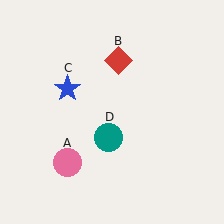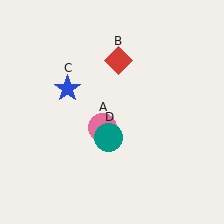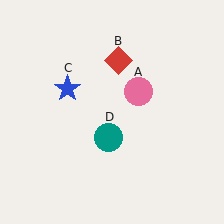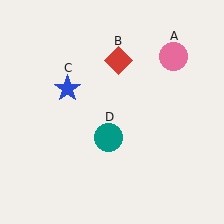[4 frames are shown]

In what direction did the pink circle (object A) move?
The pink circle (object A) moved up and to the right.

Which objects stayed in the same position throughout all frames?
Red diamond (object B) and blue star (object C) and teal circle (object D) remained stationary.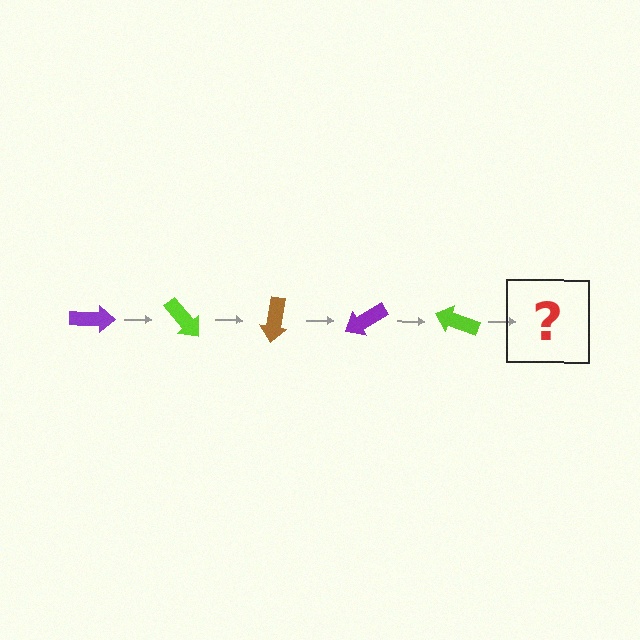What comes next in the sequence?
The next element should be a brown arrow, rotated 250 degrees from the start.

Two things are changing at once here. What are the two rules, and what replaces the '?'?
The two rules are that it rotates 50 degrees each step and the color cycles through purple, lime, and brown. The '?' should be a brown arrow, rotated 250 degrees from the start.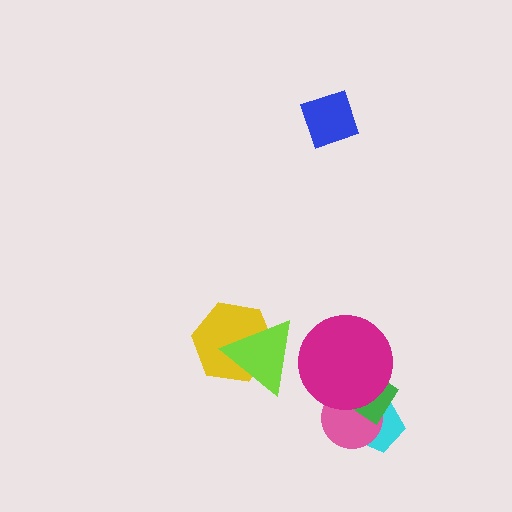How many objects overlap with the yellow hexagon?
1 object overlaps with the yellow hexagon.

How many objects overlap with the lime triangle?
1 object overlaps with the lime triangle.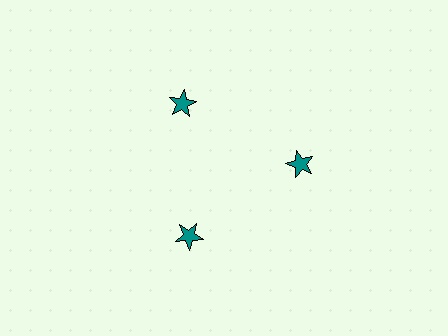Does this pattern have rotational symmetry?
Yes, this pattern has 3-fold rotational symmetry. It looks the same after rotating 120 degrees around the center.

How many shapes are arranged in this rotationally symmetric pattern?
There are 3 shapes, arranged in 3 groups of 1.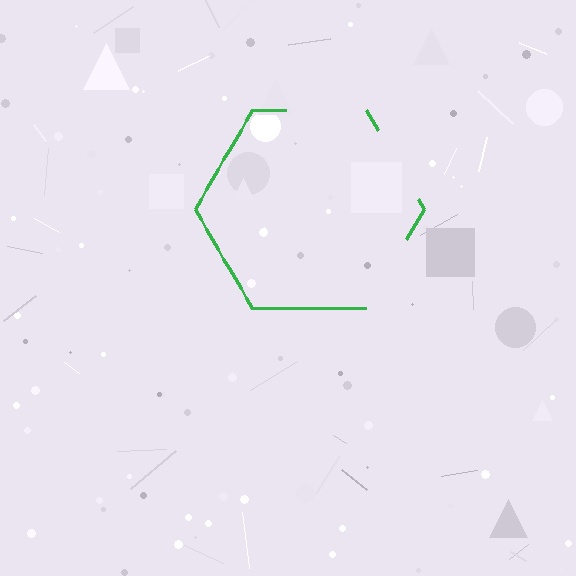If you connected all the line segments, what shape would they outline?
They would outline a hexagon.